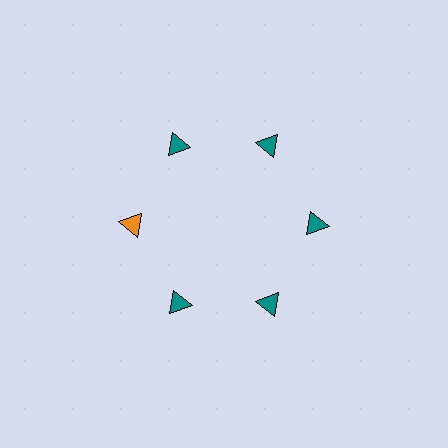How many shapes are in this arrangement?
There are 6 shapes arranged in a ring pattern.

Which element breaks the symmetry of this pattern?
The orange triangle at roughly the 9 o'clock position breaks the symmetry. All other shapes are teal triangles.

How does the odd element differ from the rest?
It has a different color: orange instead of teal.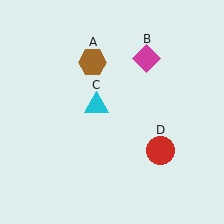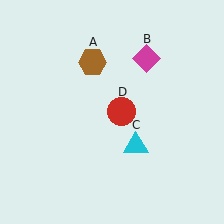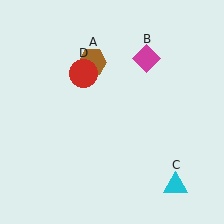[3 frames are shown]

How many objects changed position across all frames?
2 objects changed position: cyan triangle (object C), red circle (object D).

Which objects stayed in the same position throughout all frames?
Brown hexagon (object A) and magenta diamond (object B) remained stationary.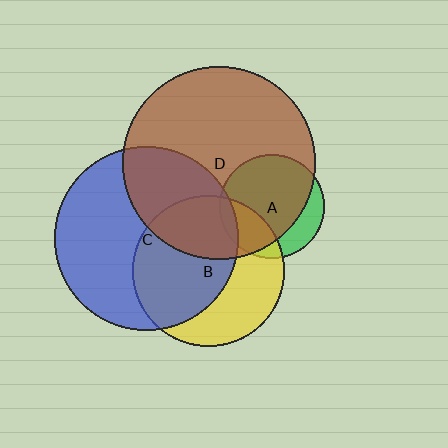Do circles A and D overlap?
Yes.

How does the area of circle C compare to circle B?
Approximately 1.5 times.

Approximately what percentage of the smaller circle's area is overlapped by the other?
Approximately 80%.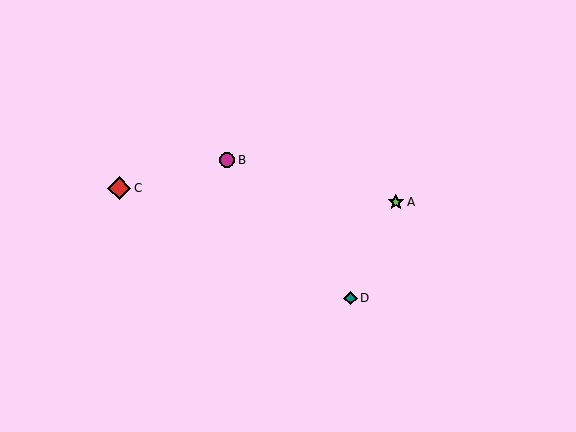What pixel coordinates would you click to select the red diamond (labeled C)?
Click at (119, 188) to select the red diamond C.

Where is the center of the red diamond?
The center of the red diamond is at (119, 188).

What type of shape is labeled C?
Shape C is a red diamond.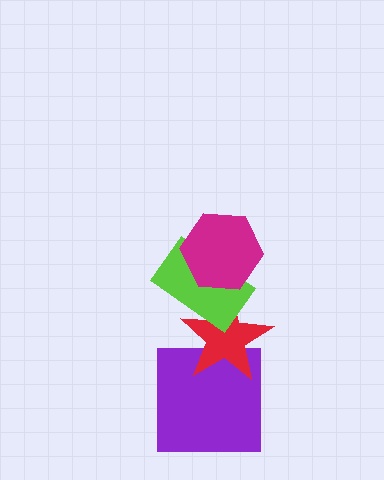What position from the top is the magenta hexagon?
The magenta hexagon is 1st from the top.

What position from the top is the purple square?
The purple square is 4th from the top.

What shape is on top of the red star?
The lime rectangle is on top of the red star.